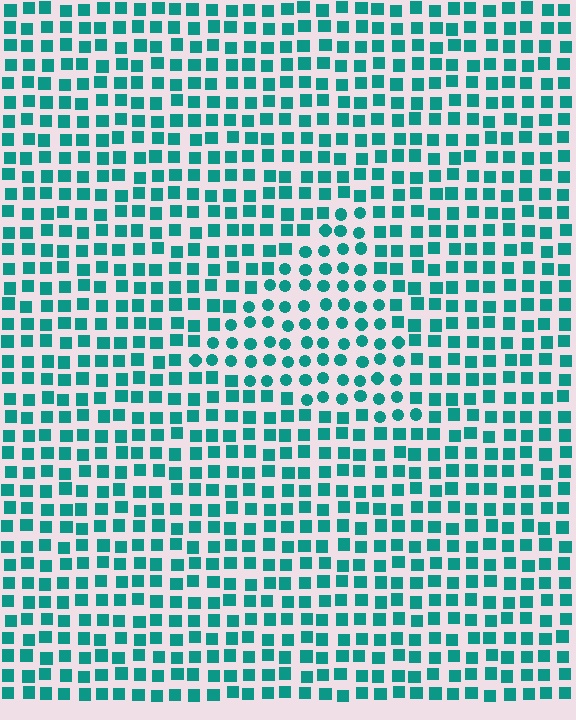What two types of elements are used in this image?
The image uses circles inside the triangle region and squares outside it.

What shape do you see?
I see a triangle.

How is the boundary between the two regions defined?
The boundary is defined by a change in element shape: circles inside vs. squares outside. All elements share the same color and spacing.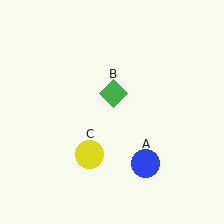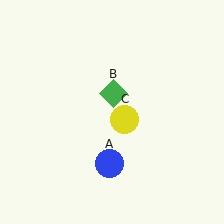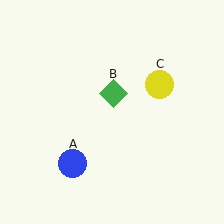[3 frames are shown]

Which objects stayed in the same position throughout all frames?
Green diamond (object B) remained stationary.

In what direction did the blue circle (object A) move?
The blue circle (object A) moved left.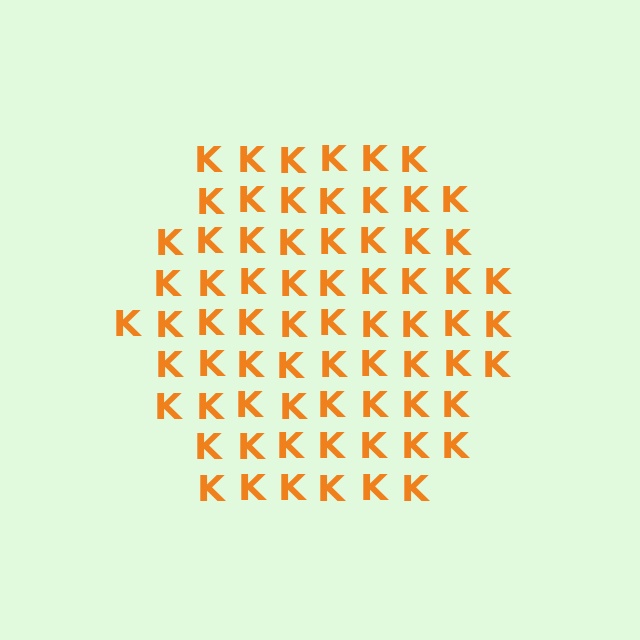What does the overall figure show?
The overall figure shows a hexagon.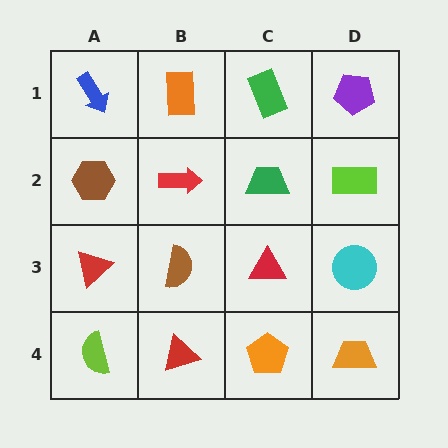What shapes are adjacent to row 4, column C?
A red triangle (row 3, column C), a red triangle (row 4, column B), an orange trapezoid (row 4, column D).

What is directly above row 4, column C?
A red triangle.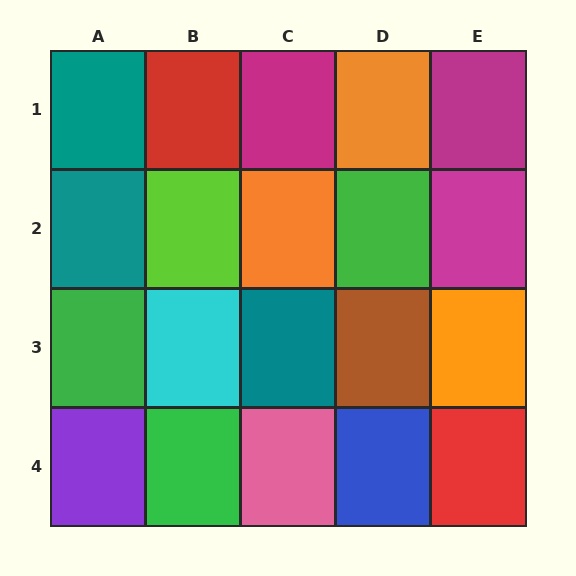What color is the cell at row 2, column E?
Magenta.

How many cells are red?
2 cells are red.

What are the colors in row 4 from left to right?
Purple, green, pink, blue, red.